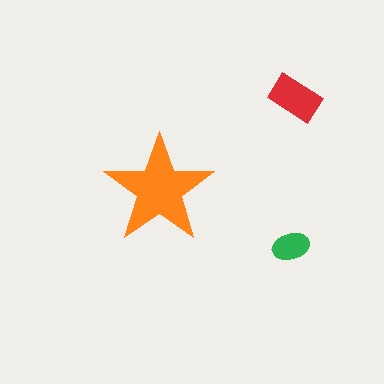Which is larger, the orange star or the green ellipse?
The orange star.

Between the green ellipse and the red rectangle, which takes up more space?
The red rectangle.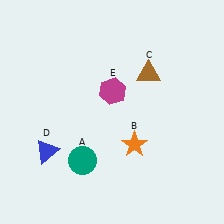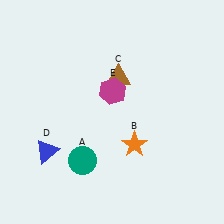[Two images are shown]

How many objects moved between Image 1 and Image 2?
1 object moved between the two images.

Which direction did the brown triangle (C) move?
The brown triangle (C) moved left.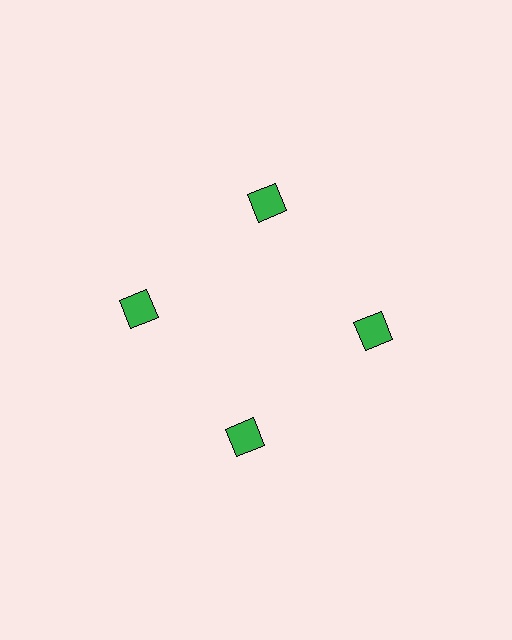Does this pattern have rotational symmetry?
Yes, this pattern has 4-fold rotational symmetry. It looks the same after rotating 90 degrees around the center.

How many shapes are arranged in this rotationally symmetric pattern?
There are 4 shapes, arranged in 4 groups of 1.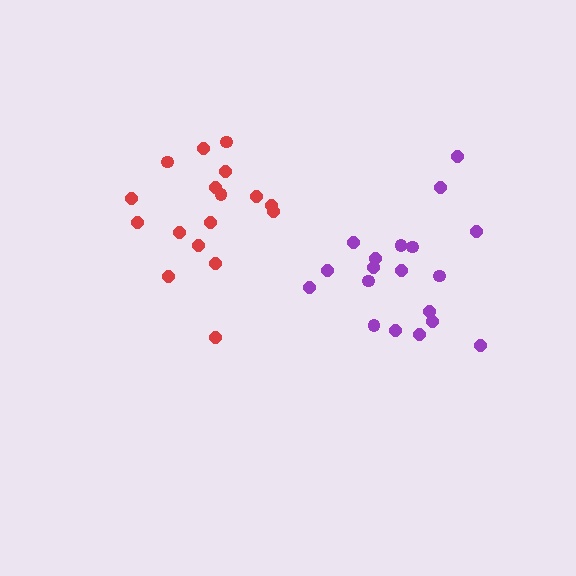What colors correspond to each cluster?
The clusters are colored: purple, red.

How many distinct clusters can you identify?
There are 2 distinct clusters.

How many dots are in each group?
Group 1: 19 dots, Group 2: 17 dots (36 total).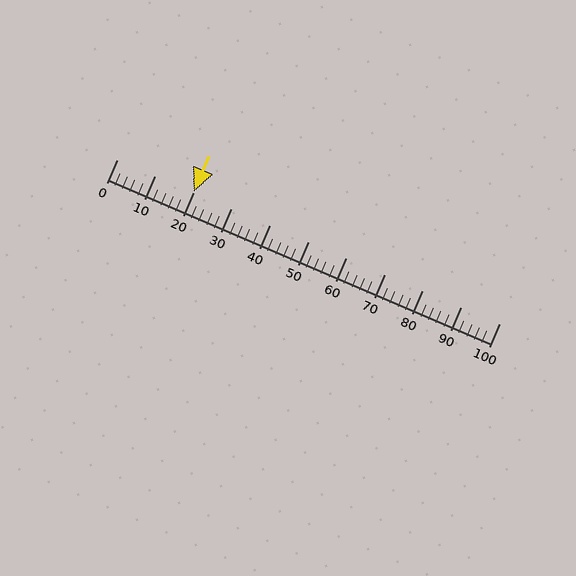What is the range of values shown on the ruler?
The ruler shows values from 0 to 100.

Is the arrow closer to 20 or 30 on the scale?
The arrow is closer to 20.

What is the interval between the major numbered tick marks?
The major tick marks are spaced 10 units apart.